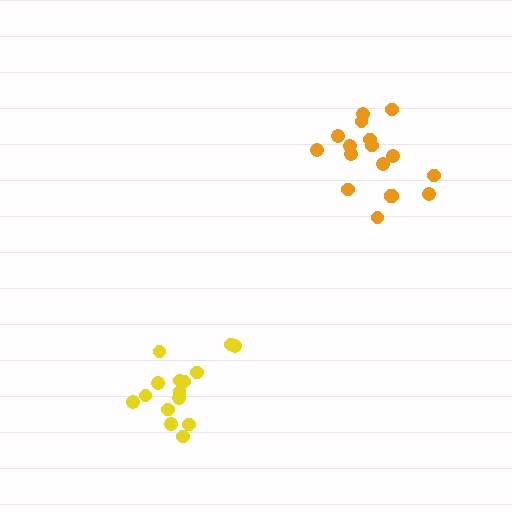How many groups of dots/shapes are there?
There are 2 groups.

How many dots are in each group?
Group 1: 17 dots, Group 2: 15 dots (32 total).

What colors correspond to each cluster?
The clusters are colored: orange, yellow.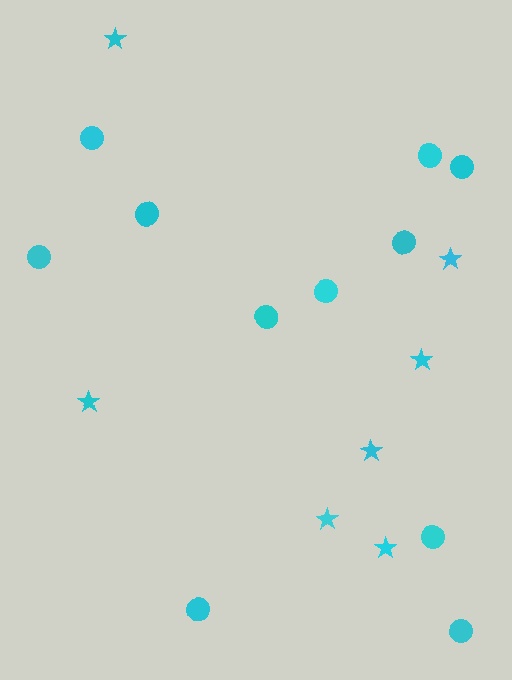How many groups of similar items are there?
There are 2 groups: one group of stars (7) and one group of circles (11).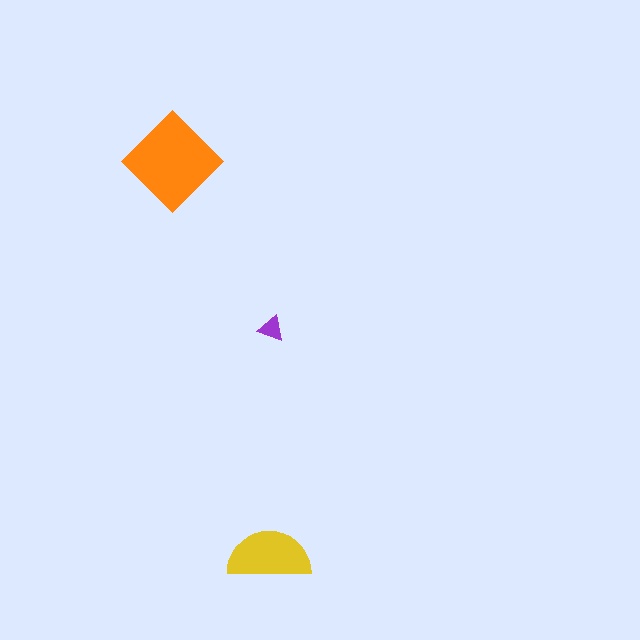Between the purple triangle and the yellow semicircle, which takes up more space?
The yellow semicircle.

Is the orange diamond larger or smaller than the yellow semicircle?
Larger.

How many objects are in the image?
There are 3 objects in the image.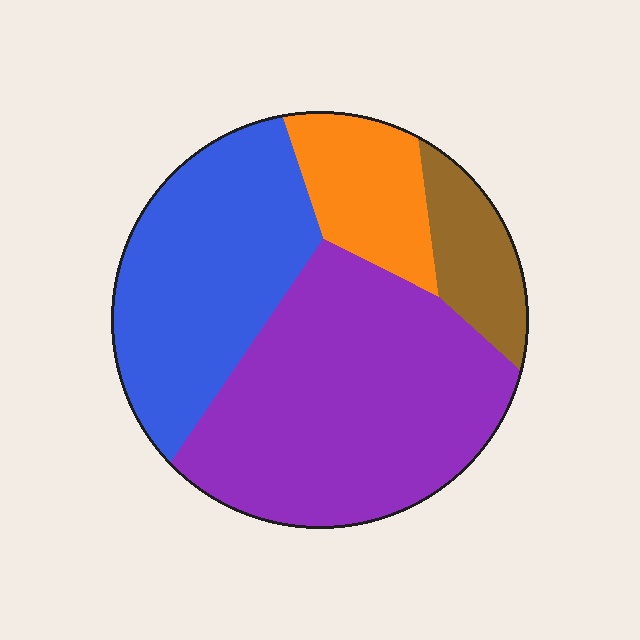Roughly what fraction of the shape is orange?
Orange takes up about one eighth (1/8) of the shape.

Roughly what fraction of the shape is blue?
Blue takes up about one third (1/3) of the shape.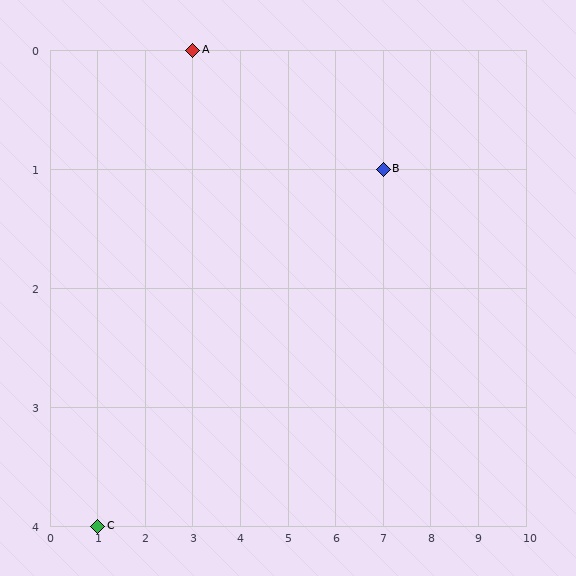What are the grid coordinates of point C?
Point C is at grid coordinates (1, 4).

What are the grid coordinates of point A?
Point A is at grid coordinates (3, 0).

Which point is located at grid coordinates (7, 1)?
Point B is at (7, 1).